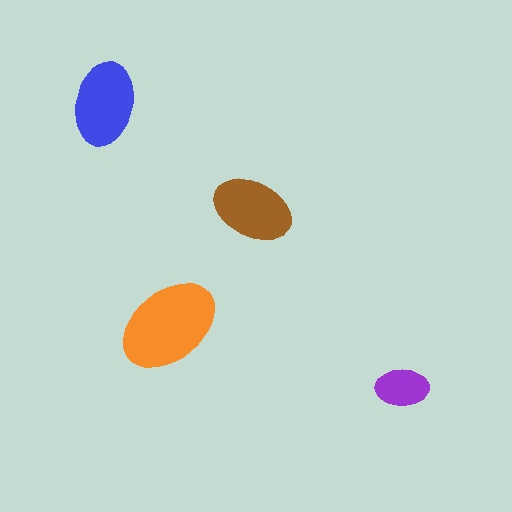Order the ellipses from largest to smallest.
the orange one, the blue one, the brown one, the purple one.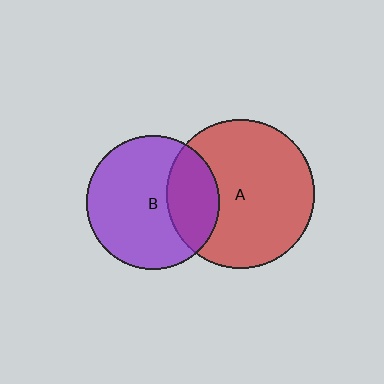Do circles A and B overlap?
Yes.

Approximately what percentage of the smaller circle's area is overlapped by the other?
Approximately 30%.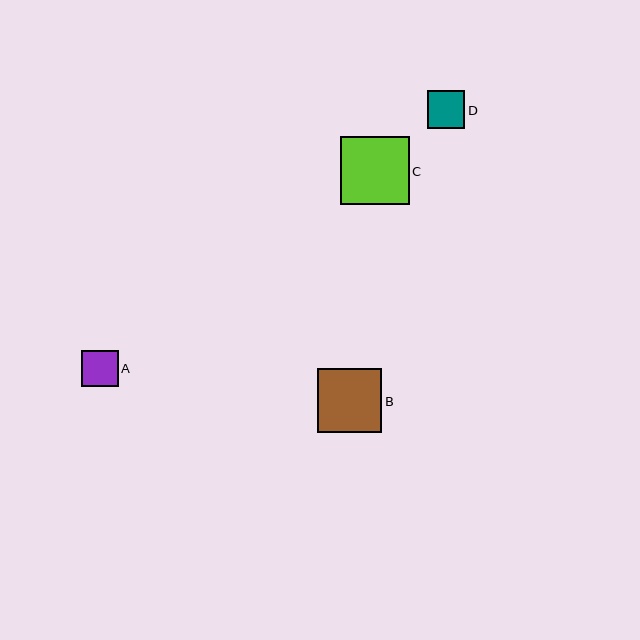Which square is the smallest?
Square A is the smallest with a size of approximately 36 pixels.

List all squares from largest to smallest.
From largest to smallest: C, B, D, A.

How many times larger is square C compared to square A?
Square C is approximately 1.9 times the size of square A.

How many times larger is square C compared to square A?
Square C is approximately 1.9 times the size of square A.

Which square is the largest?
Square C is the largest with a size of approximately 69 pixels.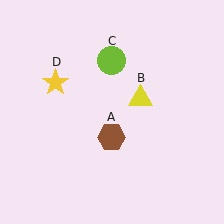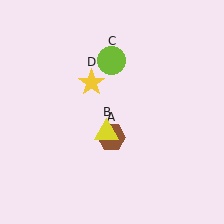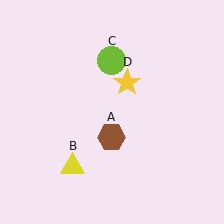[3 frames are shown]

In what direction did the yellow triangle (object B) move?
The yellow triangle (object B) moved down and to the left.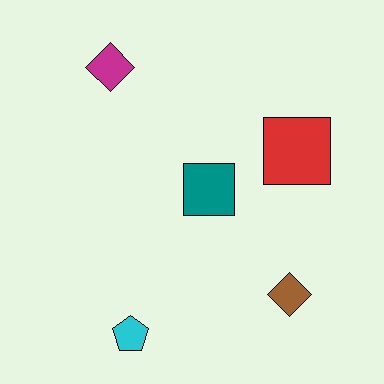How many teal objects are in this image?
There is 1 teal object.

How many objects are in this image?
There are 5 objects.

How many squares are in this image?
There are 2 squares.